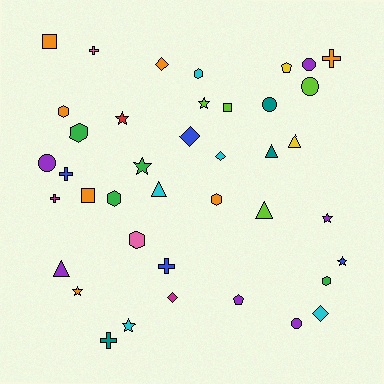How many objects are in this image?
There are 40 objects.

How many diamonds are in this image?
There are 5 diamonds.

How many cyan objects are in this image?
There are 5 cyan objects.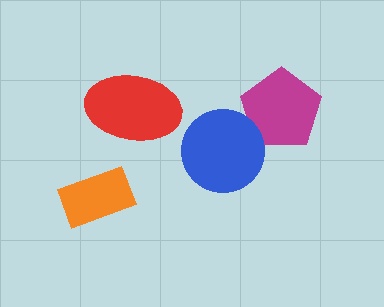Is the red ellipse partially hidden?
No, no other shape covers it.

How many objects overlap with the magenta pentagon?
1 object overlaps with the magenta pentagon.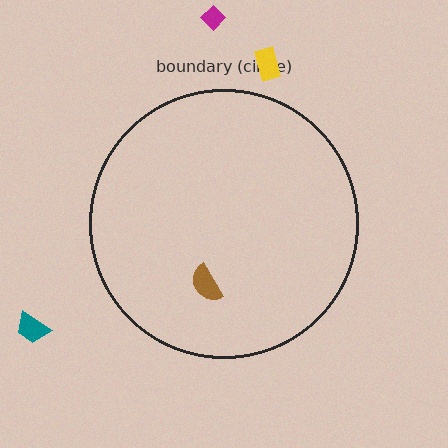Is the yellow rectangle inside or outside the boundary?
Outside.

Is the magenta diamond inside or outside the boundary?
Outside.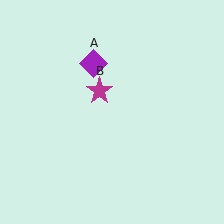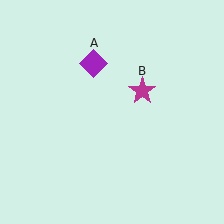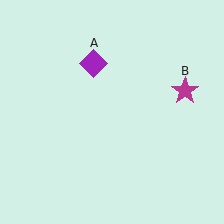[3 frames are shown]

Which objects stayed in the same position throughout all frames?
Purple diamond (object A) remained stationary.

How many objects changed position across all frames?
1 object changed position: magenta star (object B).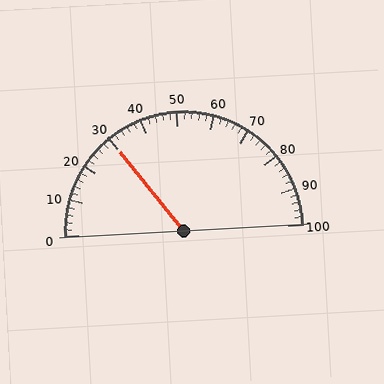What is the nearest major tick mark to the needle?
The nearest major tick mark is 30.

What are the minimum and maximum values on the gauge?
The gauge ranges from 0 to 100.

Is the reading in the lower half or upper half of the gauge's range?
The reading is in the lower half of the range (0 to 100).